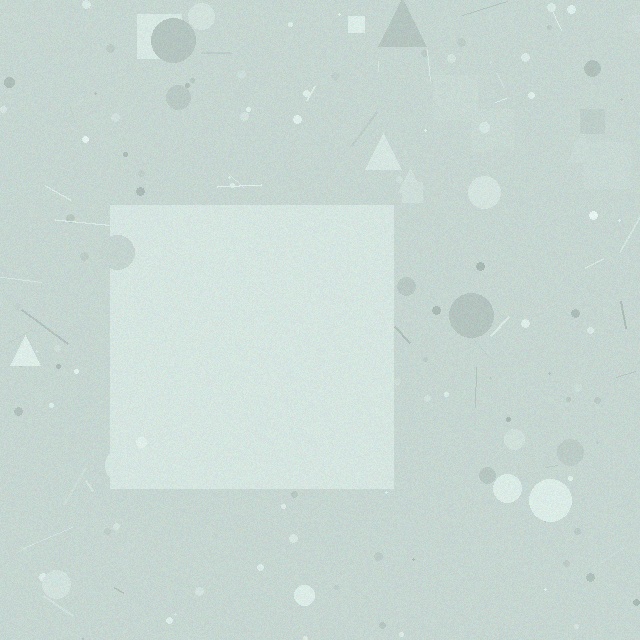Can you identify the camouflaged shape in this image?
The camouflaged shape is a square.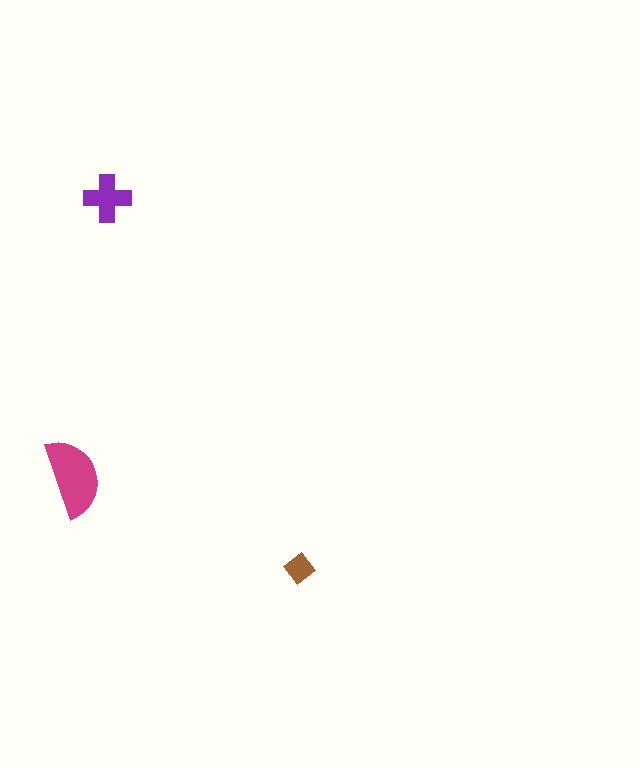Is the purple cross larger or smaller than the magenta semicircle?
Smaller.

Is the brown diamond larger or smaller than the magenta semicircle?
Smaller.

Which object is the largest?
The magenta semicircle.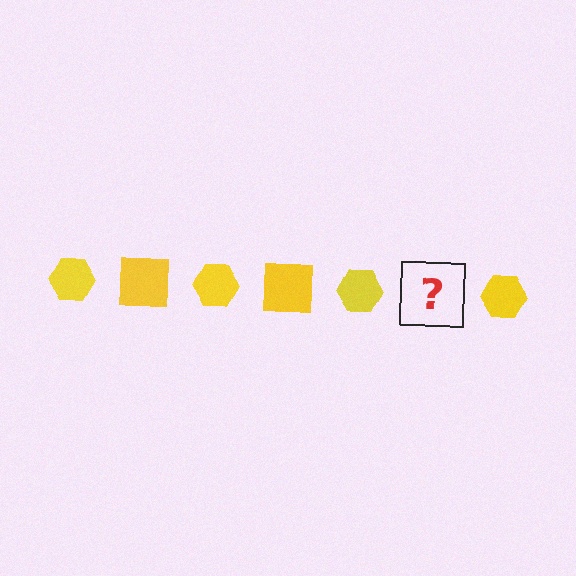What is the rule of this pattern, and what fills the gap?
The rule is that the pattern cycles through hexagon, square shapes in yellow. The gap should be filled with a yellow square.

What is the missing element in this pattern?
The missing element is a yellow square.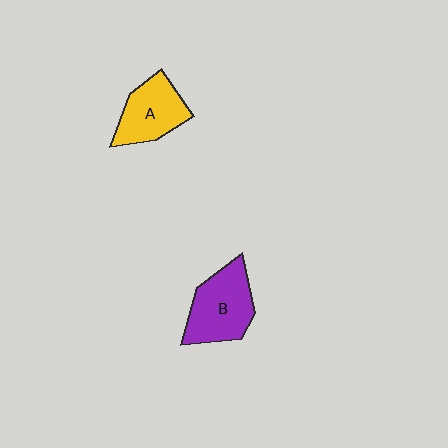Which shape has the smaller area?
Shape A (yellow).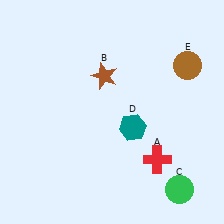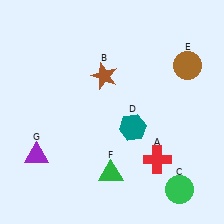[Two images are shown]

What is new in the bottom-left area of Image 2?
A green triangle (F) was added in the bottom-left area of Image 2.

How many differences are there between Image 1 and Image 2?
There are 2 differences between the two images.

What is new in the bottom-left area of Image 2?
A purple triangle (G) was added in the bottom-left area of Image 2.